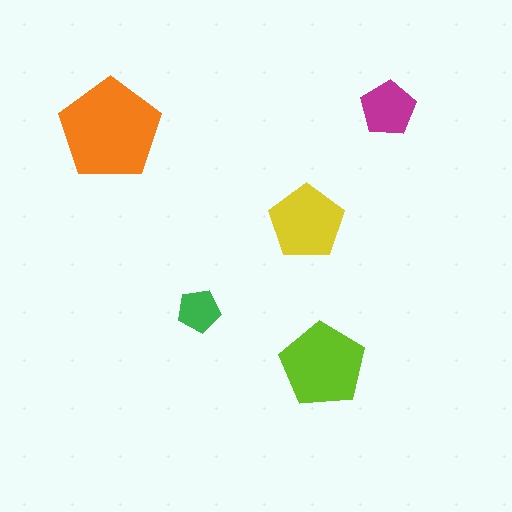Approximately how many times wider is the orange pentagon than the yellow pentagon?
About 1.5 times wider.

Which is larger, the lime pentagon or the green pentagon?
The lime one.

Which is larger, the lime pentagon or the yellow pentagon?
The lime one.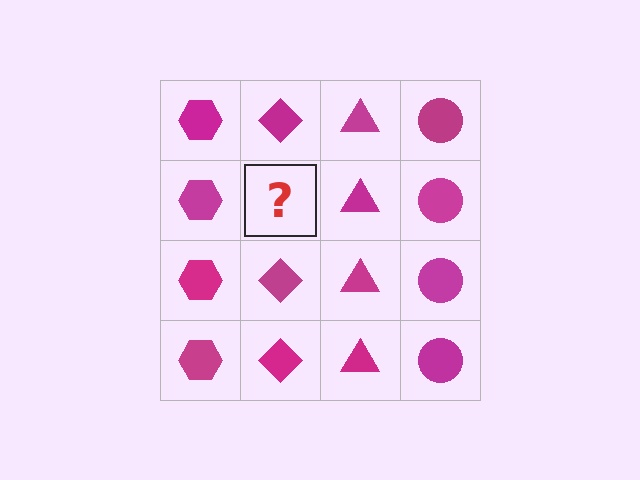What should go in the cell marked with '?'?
The missing cell should contain a magenta diamond.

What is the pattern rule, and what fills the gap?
The rule is that each column has a consistent shape. The gap should be filled with a magenta diamond.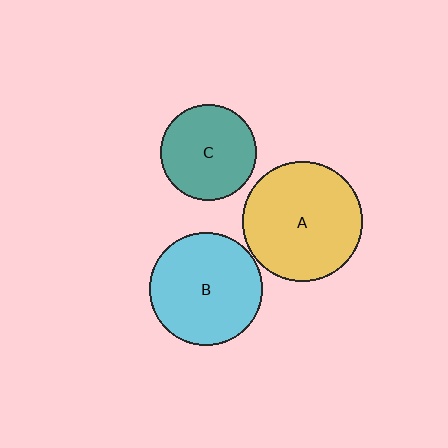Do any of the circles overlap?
No, none of the circles overlap.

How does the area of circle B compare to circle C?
Approximately 1.4 times.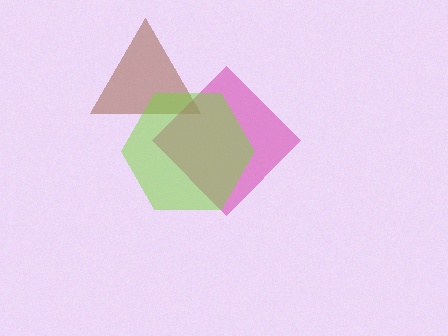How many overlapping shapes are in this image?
There are 3 overlapping shapes in the image.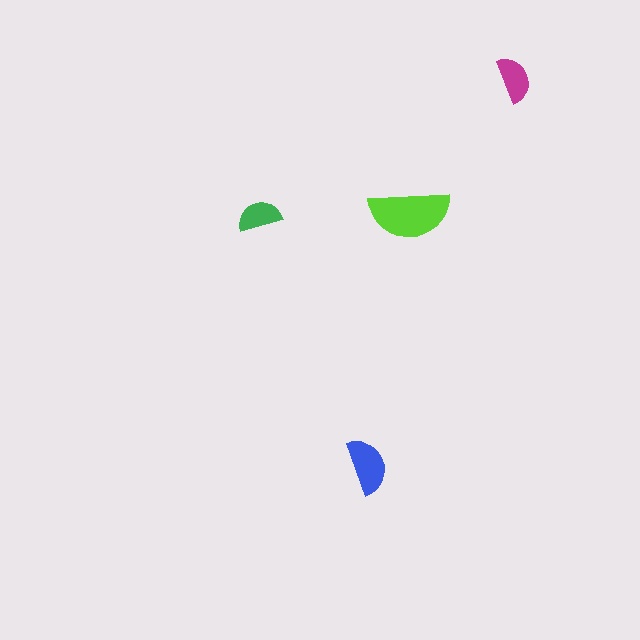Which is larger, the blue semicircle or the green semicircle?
The blue one.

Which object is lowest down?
The blue semicircle is bottommost.